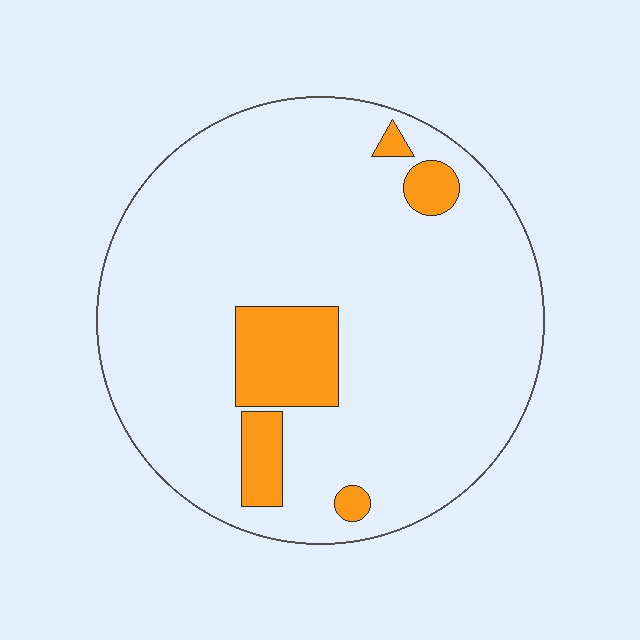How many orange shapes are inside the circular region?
5.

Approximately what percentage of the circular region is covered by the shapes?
Approximately 10%.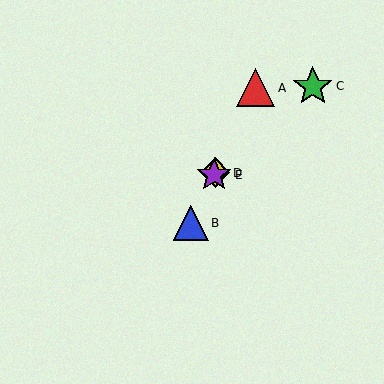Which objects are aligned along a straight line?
Objects A, B, D, E are aligned along a straight line.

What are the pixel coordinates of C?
Object C is at (313, 86).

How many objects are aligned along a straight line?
4 objects (A, B, D, E) are aligned along a straight line.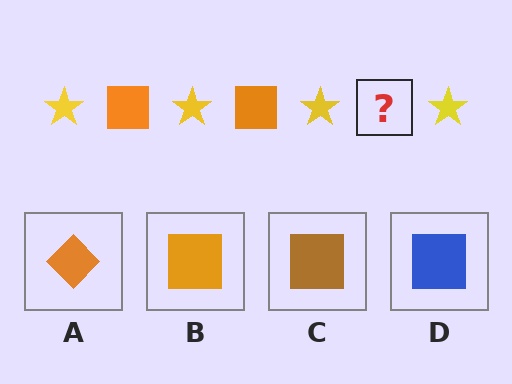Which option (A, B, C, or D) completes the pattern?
B.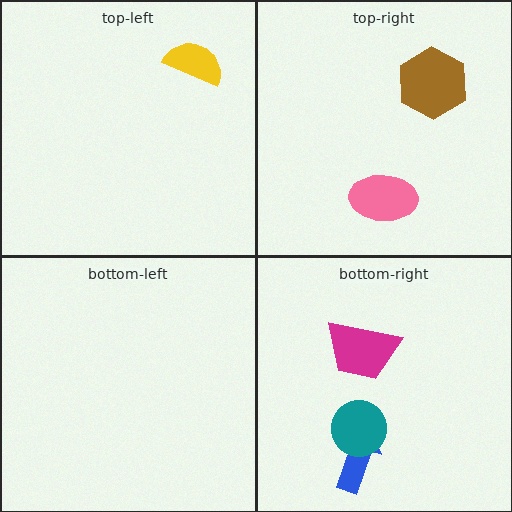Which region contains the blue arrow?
The bottom-right region.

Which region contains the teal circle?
The bottom-right region.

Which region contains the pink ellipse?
The top-right region.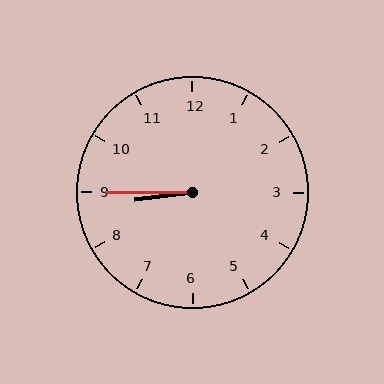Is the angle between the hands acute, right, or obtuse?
It is acute.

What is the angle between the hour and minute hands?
Approximately 8 degrees.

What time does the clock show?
8:45.